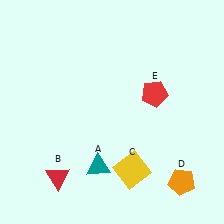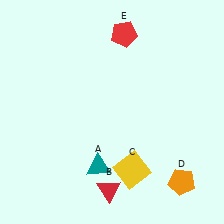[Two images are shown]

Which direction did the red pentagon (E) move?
The red pentagon (E) moved up.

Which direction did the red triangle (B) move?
The red triangle (B) moved right.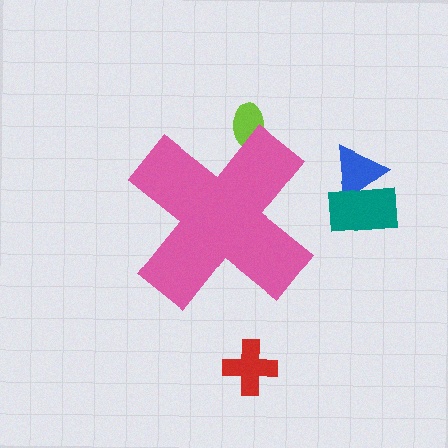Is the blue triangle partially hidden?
No, the blue triangle is fully visible.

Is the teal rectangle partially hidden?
No, the teal rectangle is fully visible.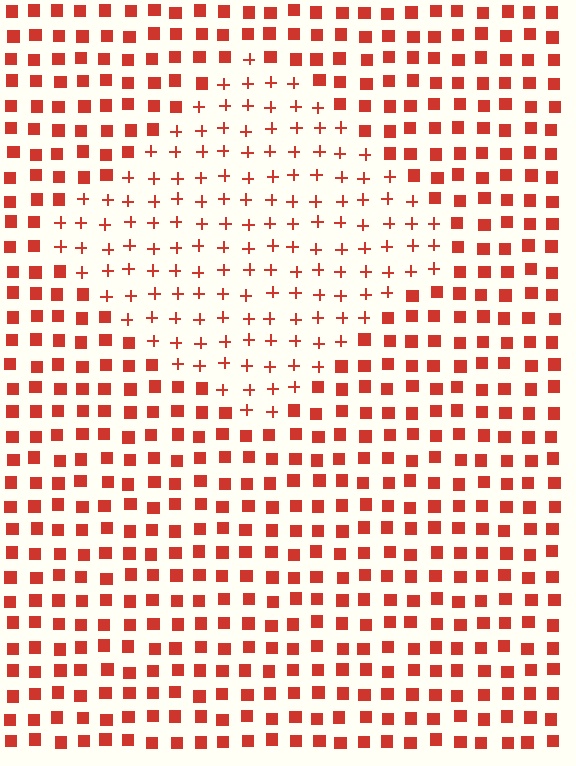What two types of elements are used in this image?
The image uses plus signs inside the diamond region and squares outside it.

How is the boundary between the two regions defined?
The boundary is defined by a change in element shape: plus signs inside vs. squares outside. All elements share the same color and spacing.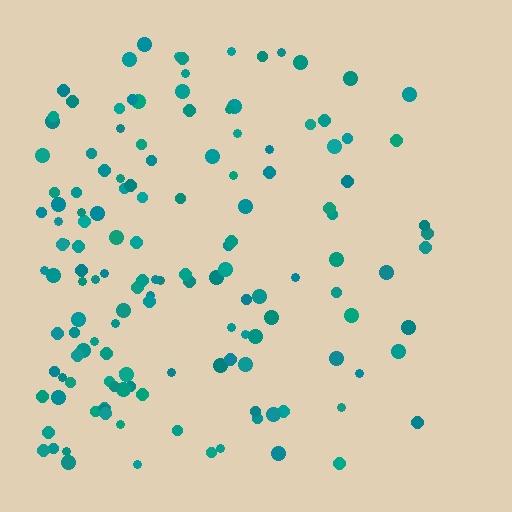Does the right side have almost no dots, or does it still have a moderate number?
Still a moderate number, just noticeably fewer than the left.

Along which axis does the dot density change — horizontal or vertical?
Horizontal.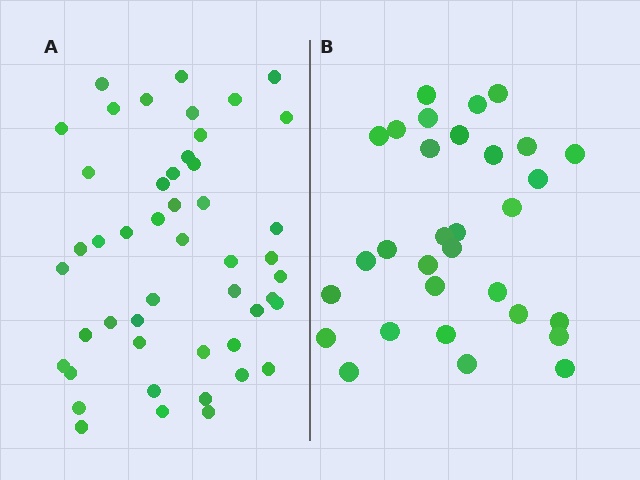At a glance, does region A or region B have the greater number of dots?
Region A (the left region) has more dots.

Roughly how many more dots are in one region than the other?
Region A has approximately 15 more dots than region B.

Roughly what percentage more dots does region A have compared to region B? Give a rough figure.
About 55% more.